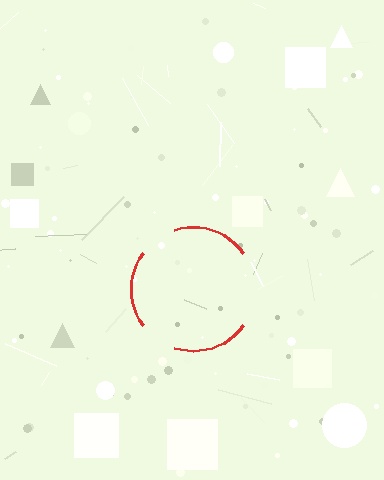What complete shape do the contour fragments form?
The contour fragments form a circle.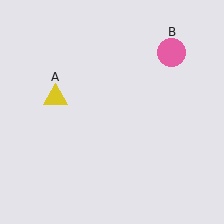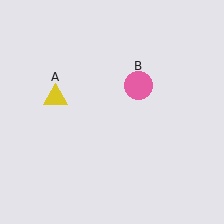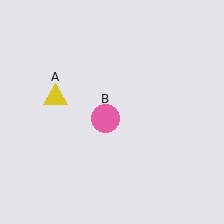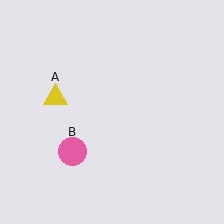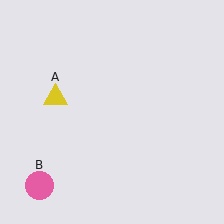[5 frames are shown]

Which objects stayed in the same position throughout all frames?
Yellow triangle (object A) remained stationary.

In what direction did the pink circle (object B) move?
The pink circle (object B) moved down and to the left.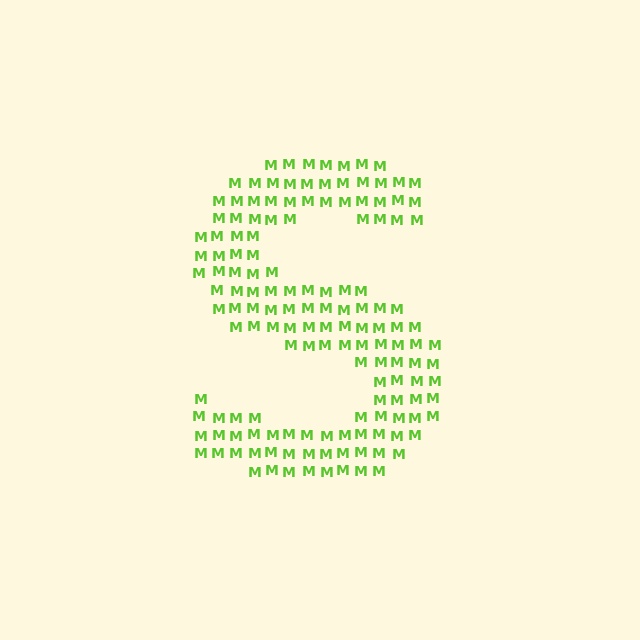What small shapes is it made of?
It is made of small letter M's.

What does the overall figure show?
The overall figure shows the letter S.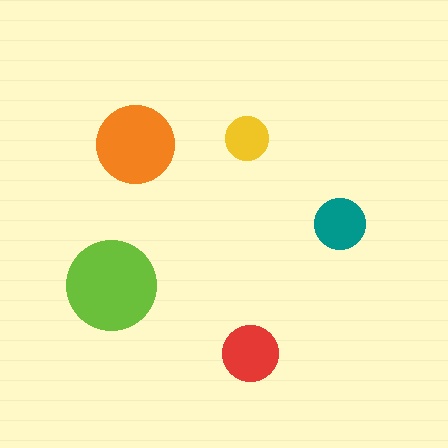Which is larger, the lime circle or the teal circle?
The lime one.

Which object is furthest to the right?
The teal circle is rightmost.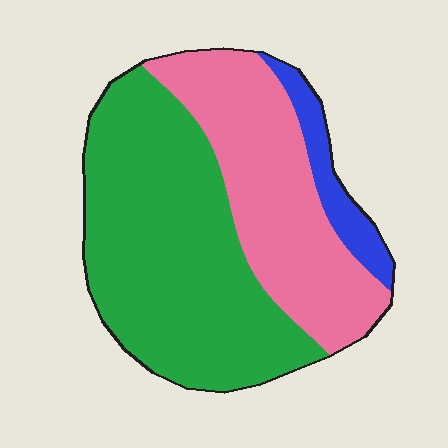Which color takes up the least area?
Blue, at roughly 10%.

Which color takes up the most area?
Green, at roughly 55%.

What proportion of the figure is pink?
Pink covers about 35% of the figure.